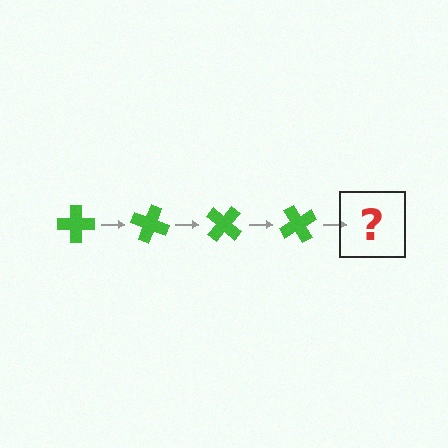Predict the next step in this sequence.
The next step is a green cross rotated 80 degrees.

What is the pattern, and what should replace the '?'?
The pattern is that the cross rotates 20 degrees each step. The '?' should be a green cross rotated 80 degrees.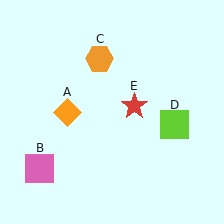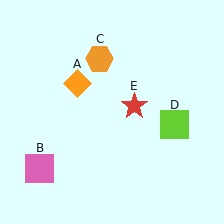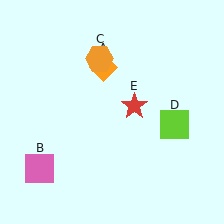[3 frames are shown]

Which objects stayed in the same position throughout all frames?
Pink square (object B) and orange hexagon (object C) and lime square (object D) and red star (object E) remained stationary.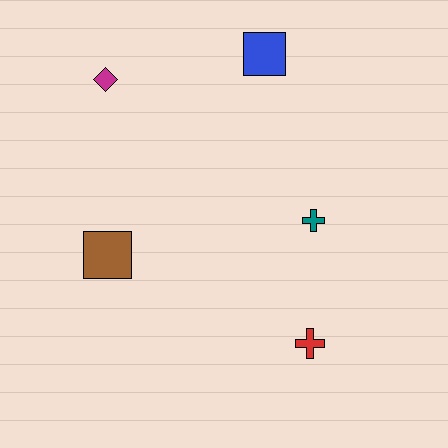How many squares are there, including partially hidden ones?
There are 2 squares.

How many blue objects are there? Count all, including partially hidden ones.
There is 1 blue object.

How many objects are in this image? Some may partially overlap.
There are 5 objects.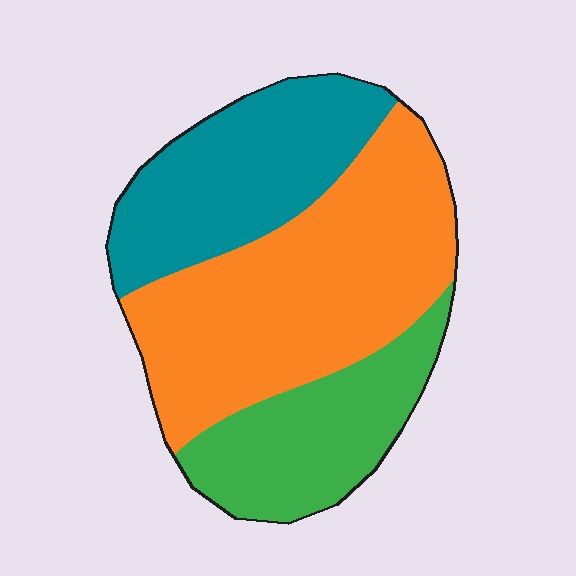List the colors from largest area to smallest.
From largest to smallest: orange, teal, green.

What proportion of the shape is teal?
Teal covers roughly 30% of the shape.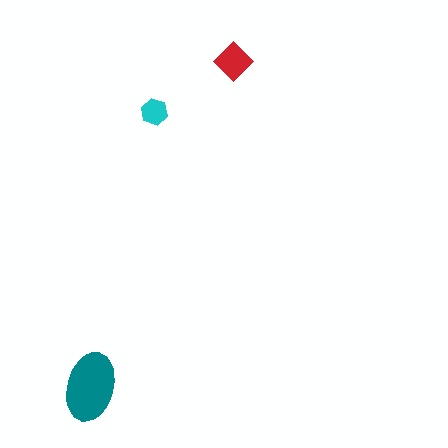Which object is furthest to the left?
The teal ellipse is leftmost.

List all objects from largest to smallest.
The teal ellipse, the red diamond, the cyan hexagon.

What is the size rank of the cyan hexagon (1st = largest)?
3rd.